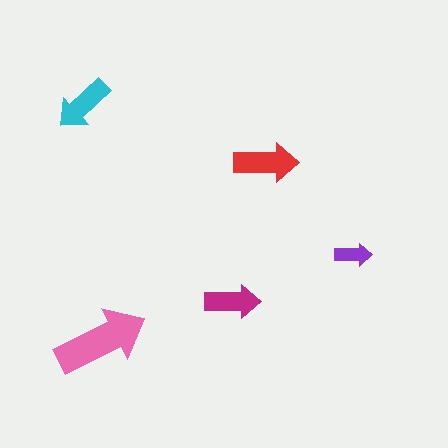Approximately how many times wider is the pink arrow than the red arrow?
About 1.5 times wider.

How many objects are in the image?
There are 5 objects in the image.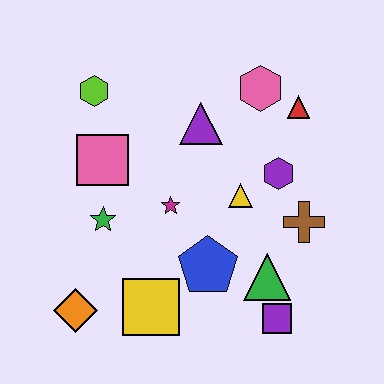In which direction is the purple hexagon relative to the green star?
The purple hexagon is to the right of the green star.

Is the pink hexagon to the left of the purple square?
Yes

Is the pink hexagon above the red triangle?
Yes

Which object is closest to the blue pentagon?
The green triangle is closest to the blue pentagon.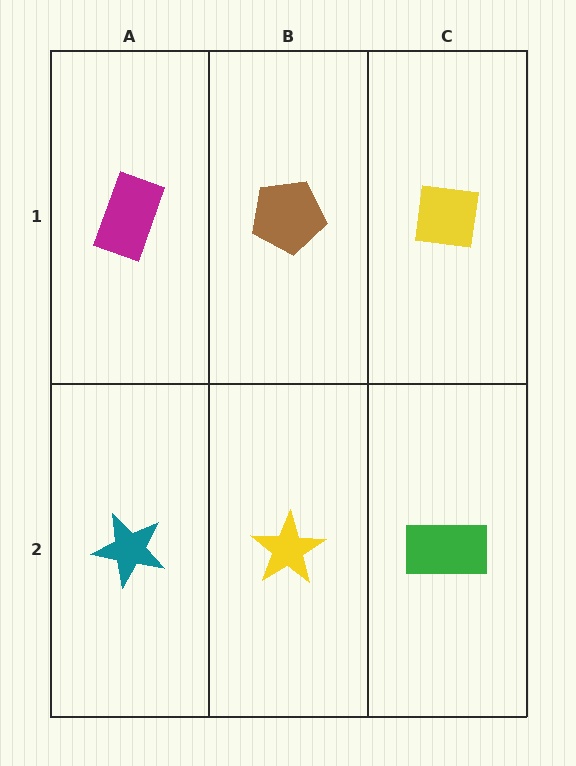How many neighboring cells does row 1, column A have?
2.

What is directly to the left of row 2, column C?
A yellow star.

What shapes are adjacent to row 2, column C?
A yellow square (row 1, column C), a yellow star (row 2, column B).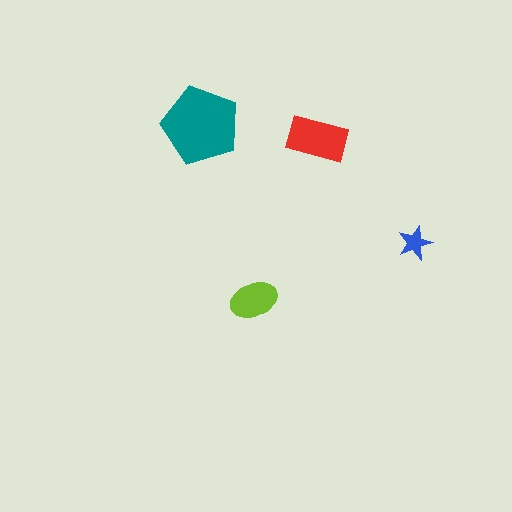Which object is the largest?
The teal pentagon.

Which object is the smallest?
The blue star.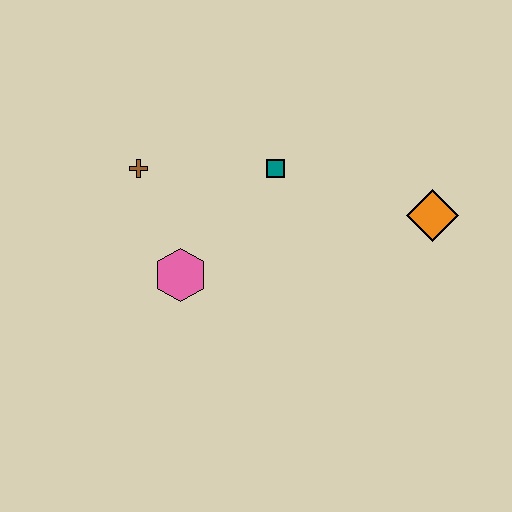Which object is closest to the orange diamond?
The teal square is closest to the orange diamond.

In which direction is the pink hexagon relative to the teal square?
The pink hexagon is below the teal square.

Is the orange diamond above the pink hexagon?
Yes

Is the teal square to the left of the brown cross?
No